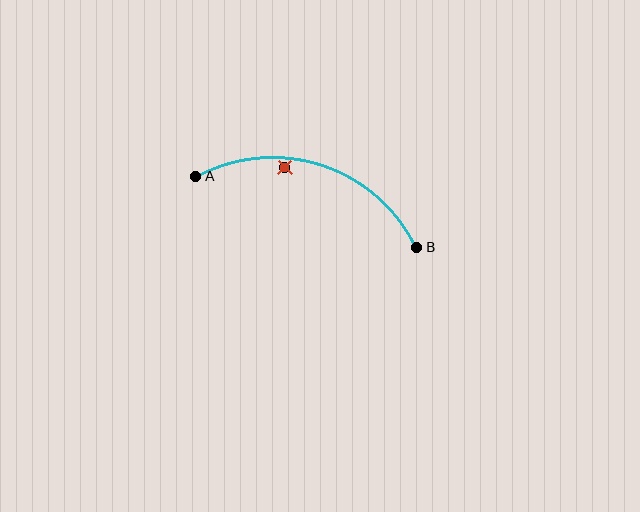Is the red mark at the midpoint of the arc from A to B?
No — the red mark does not lie on the arc at all. It sits slightly inside the curve.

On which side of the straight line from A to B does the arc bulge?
The arc bulges above the straight line connecting A and B.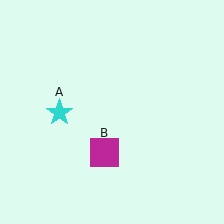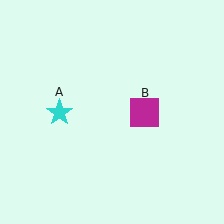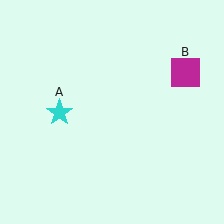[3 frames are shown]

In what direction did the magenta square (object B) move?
The magenta square (object B) moved up and to the right.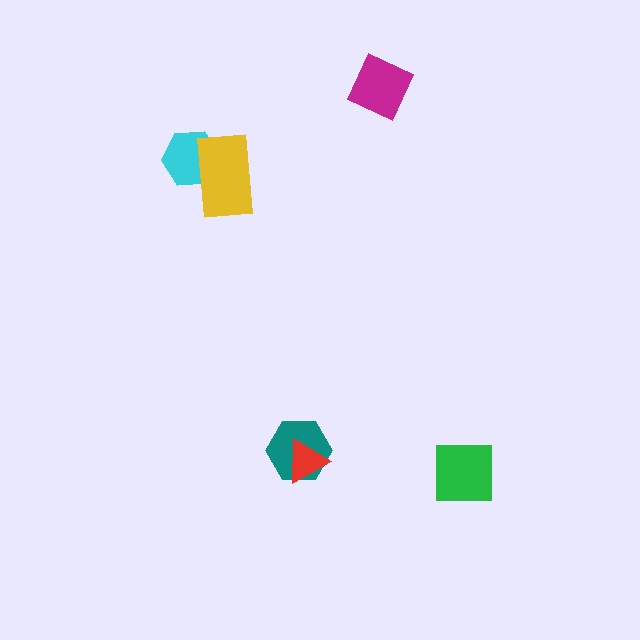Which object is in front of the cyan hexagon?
The yellow rectangle is in front of the cyan hexagon.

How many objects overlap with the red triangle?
1 object overlaps with the red triangle.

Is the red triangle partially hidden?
No, no other shape covers it.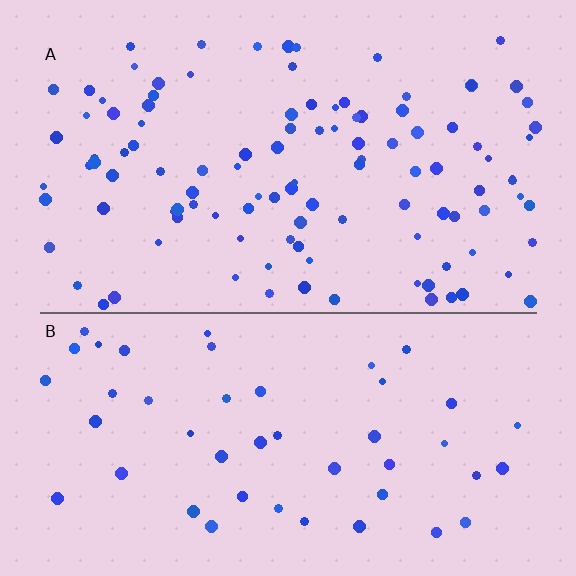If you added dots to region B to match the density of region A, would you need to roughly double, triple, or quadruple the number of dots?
Approximately double.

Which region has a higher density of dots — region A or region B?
A (the top).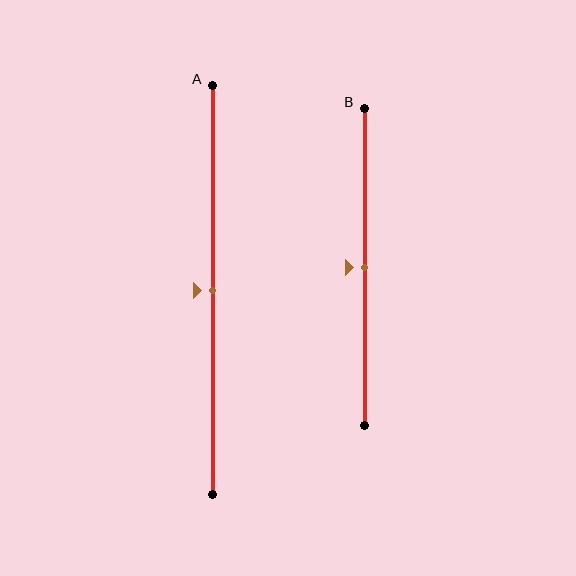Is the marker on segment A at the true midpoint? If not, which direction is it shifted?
Yes, the marker on segment A is at the true midpoint.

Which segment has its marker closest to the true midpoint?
Segment A has its marker closest to the true midpoint.